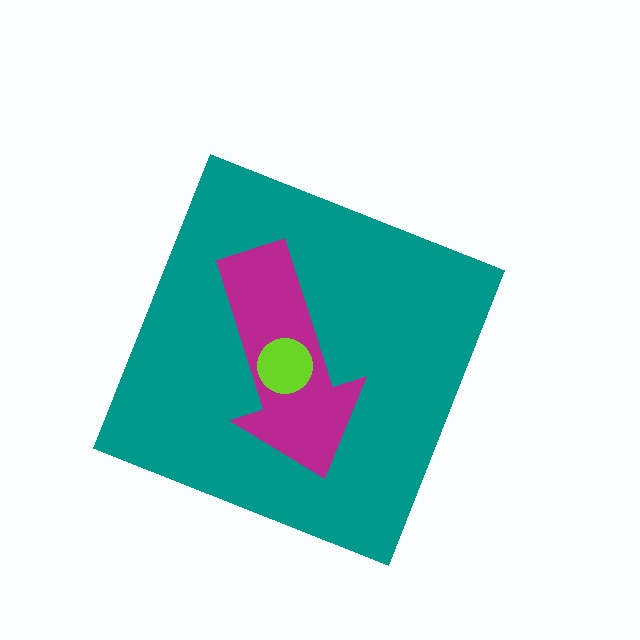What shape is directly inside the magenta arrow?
The lime circle.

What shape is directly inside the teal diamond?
The magenta arrow.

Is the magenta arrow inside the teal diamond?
Yes.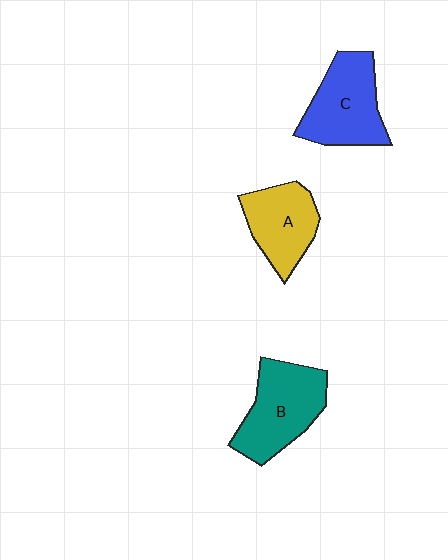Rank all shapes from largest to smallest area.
From largest to smallest: B (teal), C (blue), A (yellow).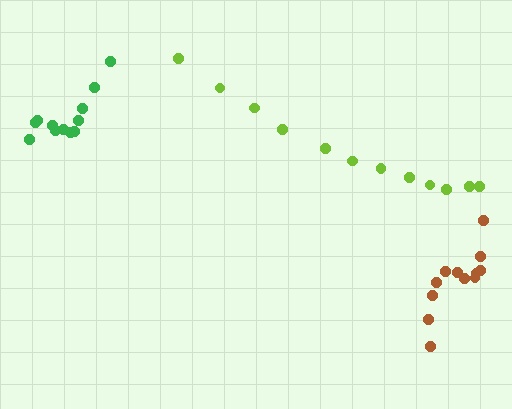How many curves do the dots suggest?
There are 3 distinct paths.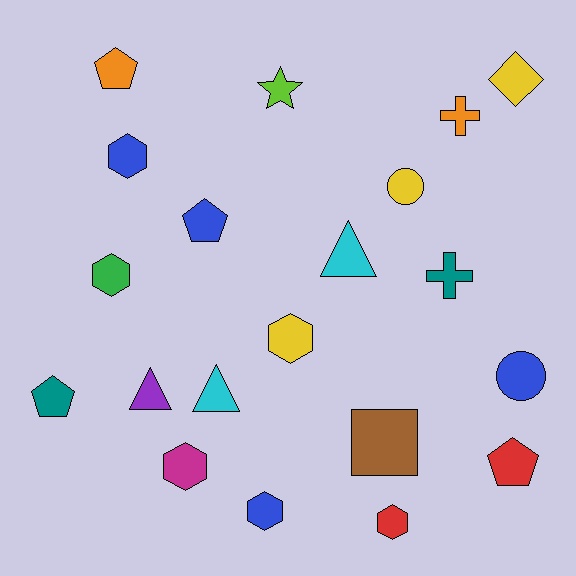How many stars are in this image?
There is 1 star.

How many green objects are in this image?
There is 1 green object.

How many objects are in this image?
There are 20 objects.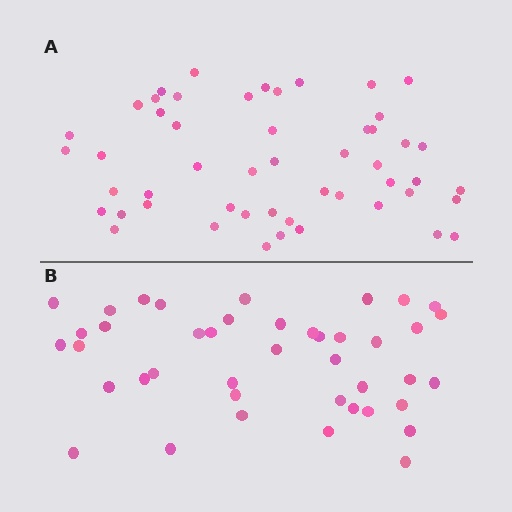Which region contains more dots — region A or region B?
Region A (the top region) has more dots.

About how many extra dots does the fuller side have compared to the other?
Region A has roughly 8 or so more dots than region B.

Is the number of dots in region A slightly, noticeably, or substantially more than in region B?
Region A has only slightly more — the two regions are fairly close. The ratio is roughly 1.2 to 1.